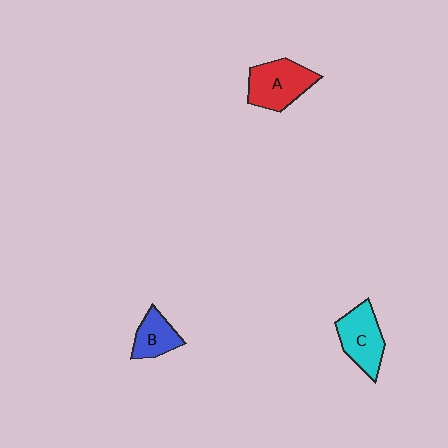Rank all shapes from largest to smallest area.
From largest to smallest: A (red), C (cyan), B (blue).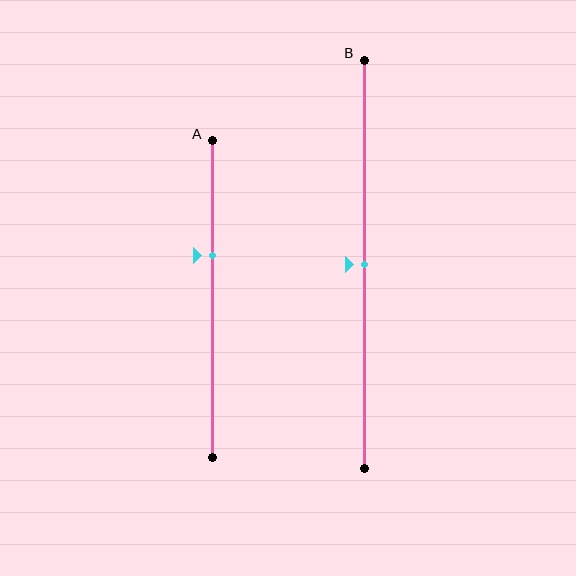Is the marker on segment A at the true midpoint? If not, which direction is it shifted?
No, the marker on segment A is shifted upward by about 14% of the segment length.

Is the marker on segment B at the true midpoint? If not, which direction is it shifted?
Yes, the marker on segment B is at the true midpoint.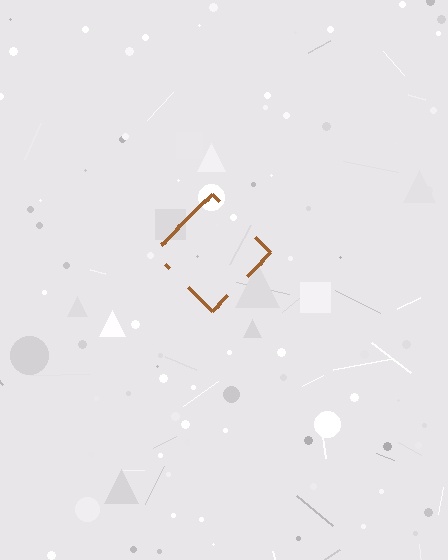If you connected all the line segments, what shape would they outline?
They would outline a diamond.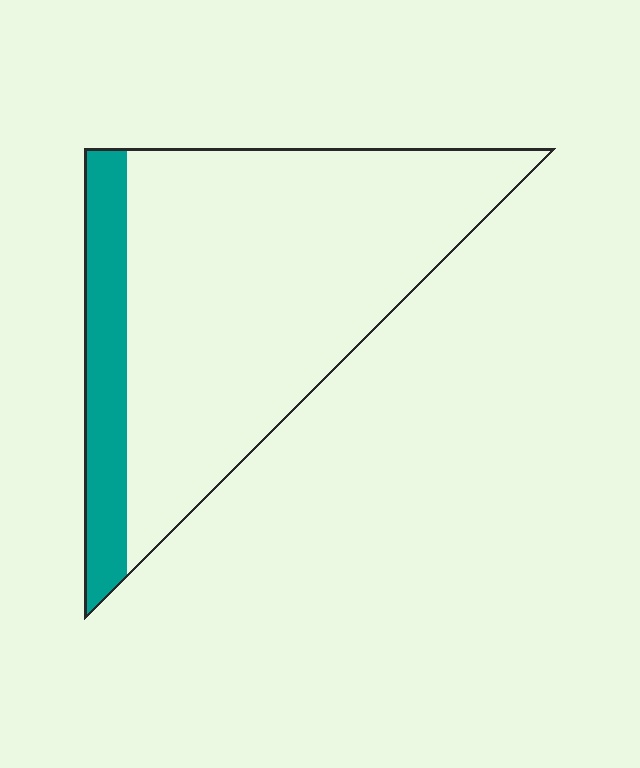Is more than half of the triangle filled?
No.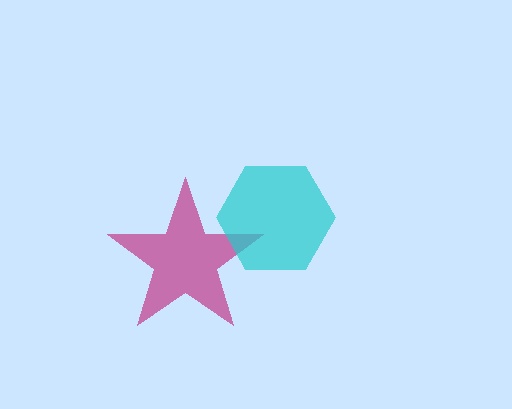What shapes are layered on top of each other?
The layered shapes are: a magenta star, a cyan hexagon.